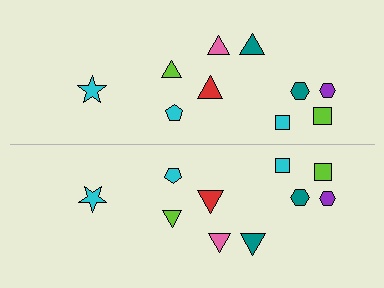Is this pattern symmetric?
Yes, this pattern has bilateral (reflection) symmetry.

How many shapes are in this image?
There are 20 shapes in this image.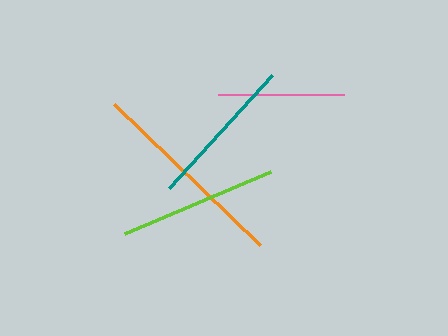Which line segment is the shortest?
The pink line is the shortest at approximately 127 pixels.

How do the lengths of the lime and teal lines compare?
The lime and teal lines are approximately the same length.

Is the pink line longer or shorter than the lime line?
The lime line is longer than the pink line.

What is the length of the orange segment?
The orange segment is approximately 203 pixels long.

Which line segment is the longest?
The orange line is the longest at approximately 203 pixels.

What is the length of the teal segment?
The teal segment is approximately 153 pixels long.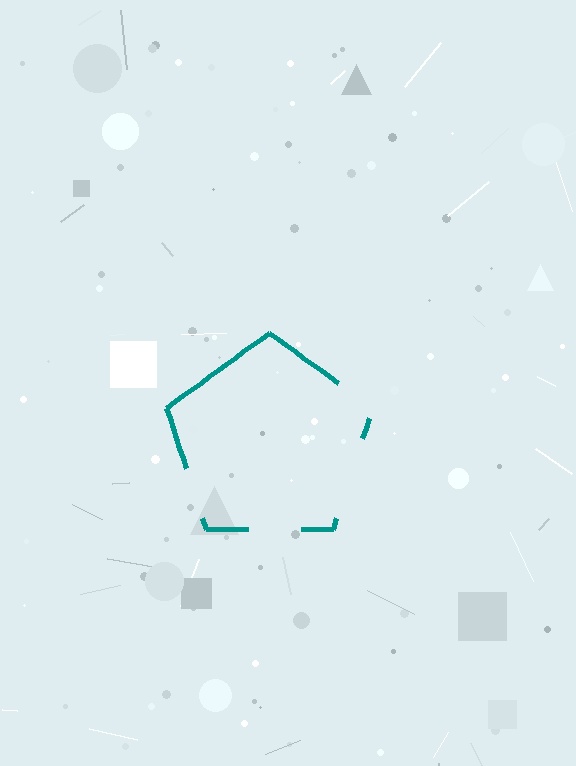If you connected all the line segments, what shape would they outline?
They would outline a pentagon.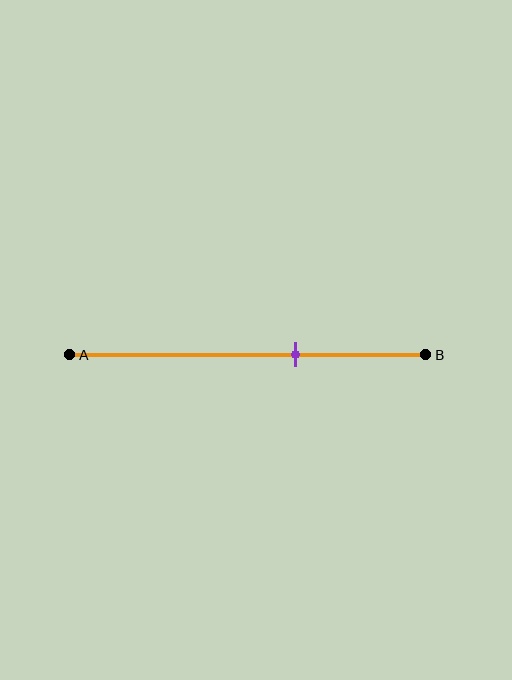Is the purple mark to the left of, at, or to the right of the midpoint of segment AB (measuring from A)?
The purple mark is to the right of the midpoint of segment AB.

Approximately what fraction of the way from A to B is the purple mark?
The purple mark is approximately 65% of the way from A to B.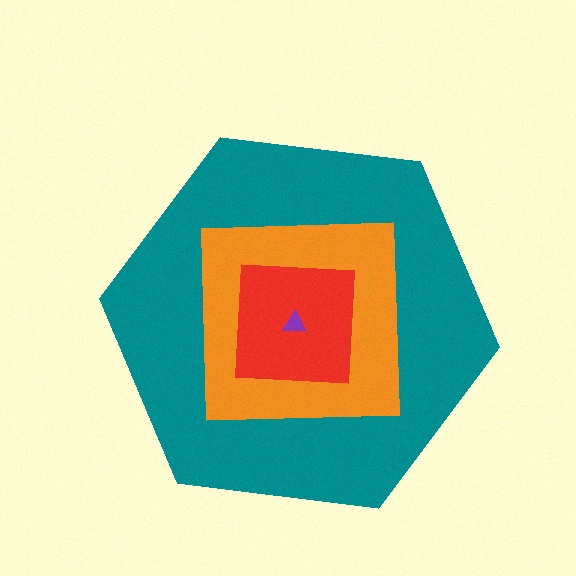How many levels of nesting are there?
4.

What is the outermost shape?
The teal hexagon.